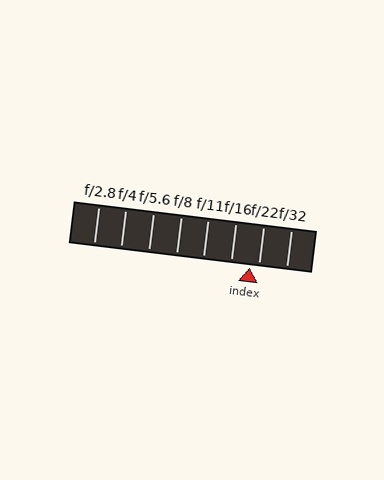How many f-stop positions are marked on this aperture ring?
There are 8 f-stop positions marked.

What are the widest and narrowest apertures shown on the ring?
The widest aperture shown is f/2.8 and the narrowest is f/32.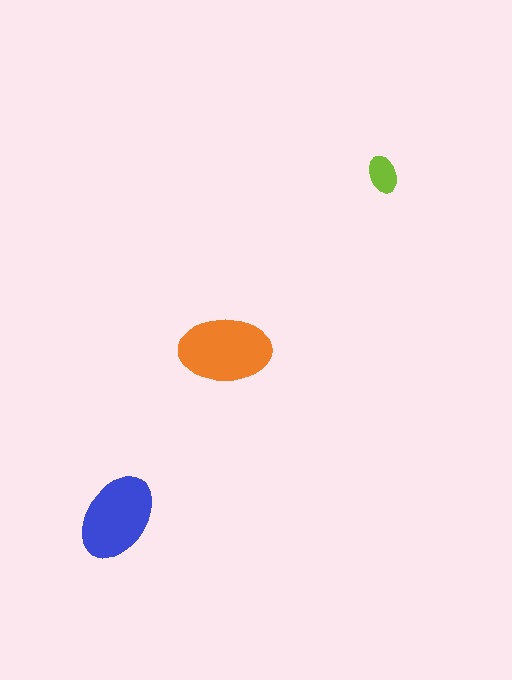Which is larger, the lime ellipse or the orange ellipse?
The orange one.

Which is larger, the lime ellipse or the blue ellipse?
The blue one.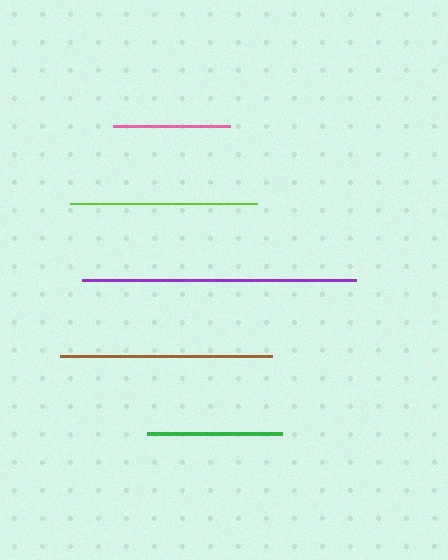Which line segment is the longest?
The purple line is the longest at approximately 274 pixels.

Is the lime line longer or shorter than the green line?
The lime line is longer than the green line.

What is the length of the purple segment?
The purple segment is approximately 274 pixels long.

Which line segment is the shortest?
The pink line is the shortest at approximately 117 pixels.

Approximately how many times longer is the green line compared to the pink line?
The green line is approximately 1.2 times the length of the pink line.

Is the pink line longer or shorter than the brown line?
The brown line is longer than the pink line.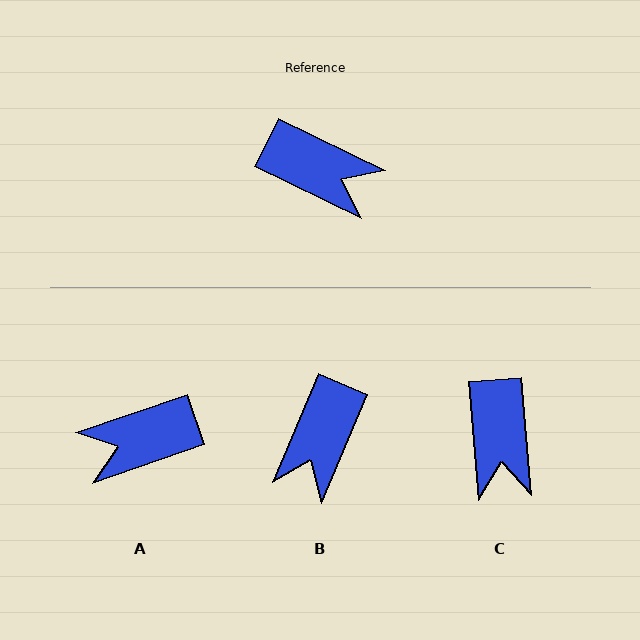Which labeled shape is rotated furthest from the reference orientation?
A, about 135 degrees away.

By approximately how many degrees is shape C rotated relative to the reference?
Approximately 60 degrees clockwise.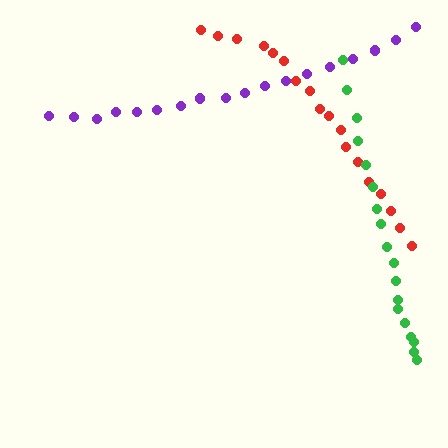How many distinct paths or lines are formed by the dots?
There are 3 distinct paths.